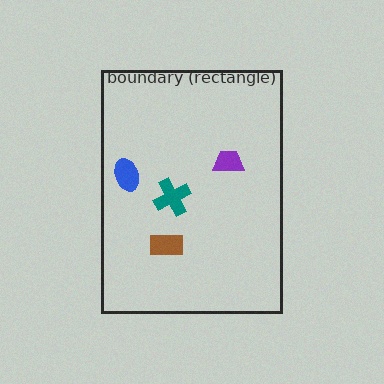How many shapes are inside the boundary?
4 inside, 0 outside.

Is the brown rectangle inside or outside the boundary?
Inside.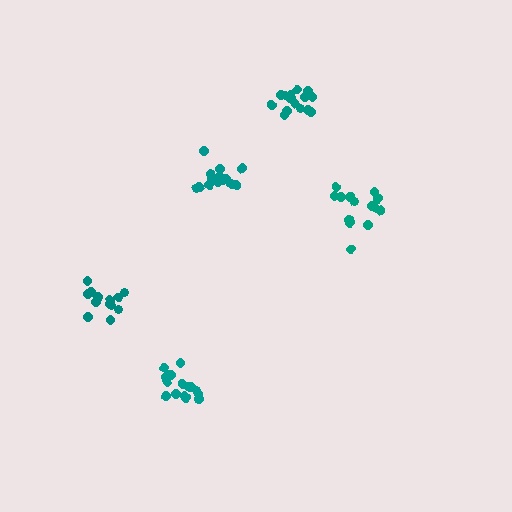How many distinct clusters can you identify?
There are 5 distinct clusters.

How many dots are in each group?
Group 1: 15 dots, Group 2: 15 dots, Group 3: 14 dots, Group 4: 13 dots, Group 5: 17 dots (74 total).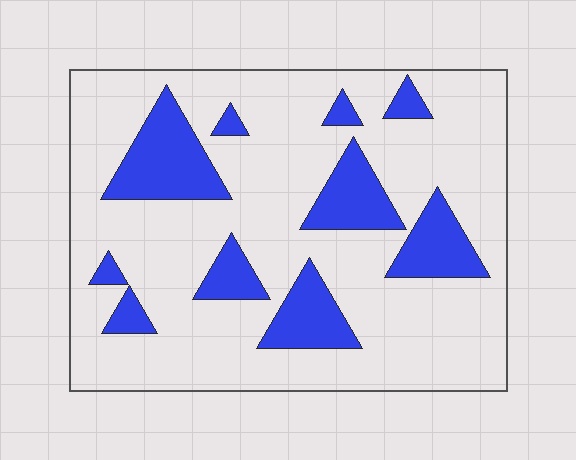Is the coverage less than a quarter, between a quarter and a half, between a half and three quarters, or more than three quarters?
Less than a quarter.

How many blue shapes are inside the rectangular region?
10.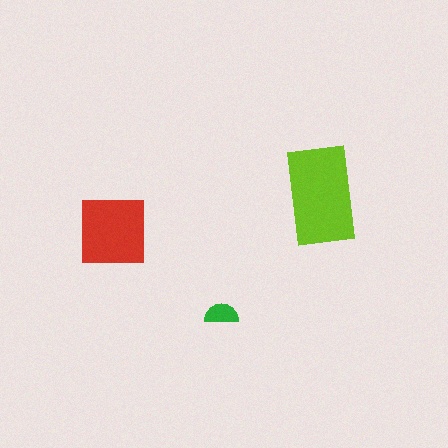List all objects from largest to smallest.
The lime rectangle, the red square, the green semicircle.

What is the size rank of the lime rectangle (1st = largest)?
1st.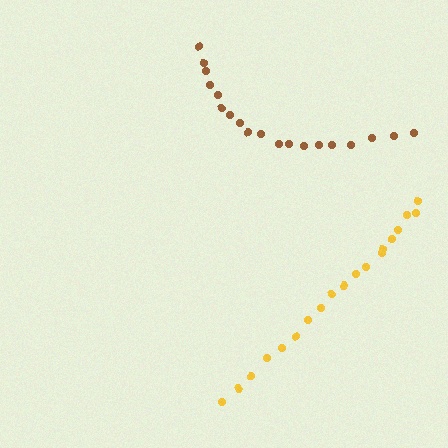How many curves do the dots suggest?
There are 2 distinct paths.